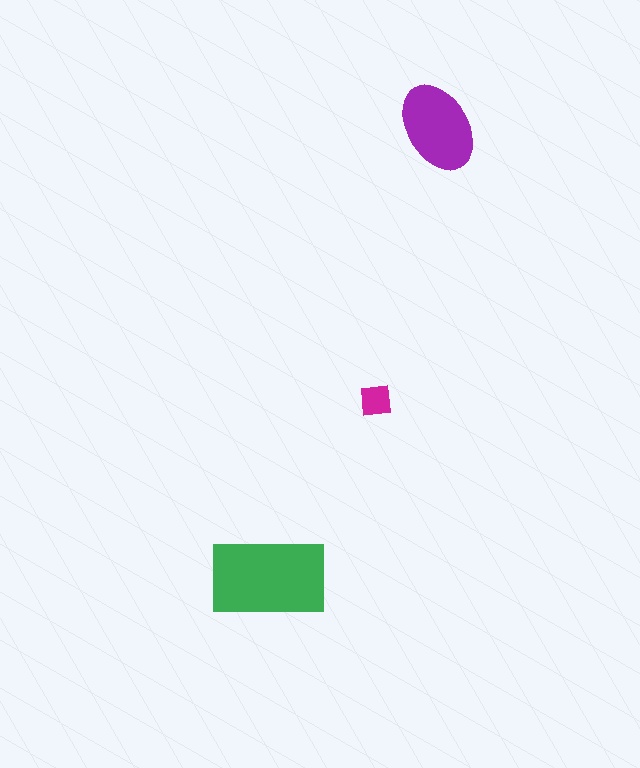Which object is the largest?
The green rectangle.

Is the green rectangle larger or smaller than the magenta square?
Larger.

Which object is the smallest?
The magenta square.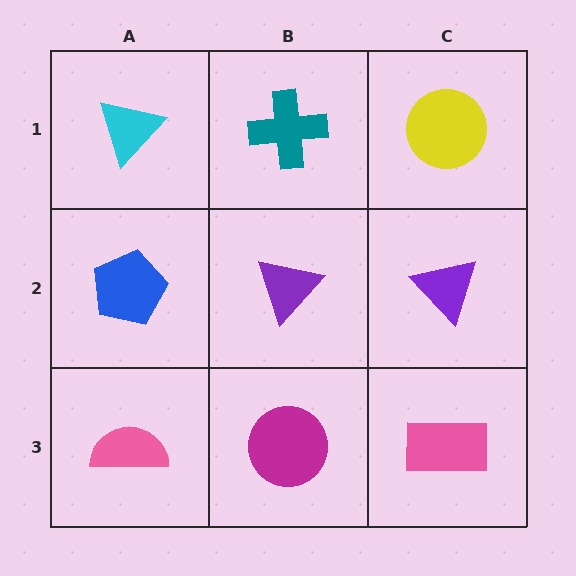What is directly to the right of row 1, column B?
A yellow circle.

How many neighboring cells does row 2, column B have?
4.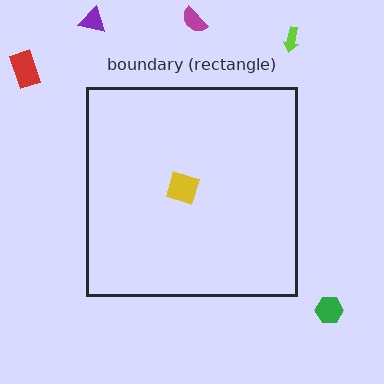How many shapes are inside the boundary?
1 inside, 5 outside.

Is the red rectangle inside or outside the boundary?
Outside.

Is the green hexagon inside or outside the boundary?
Outside.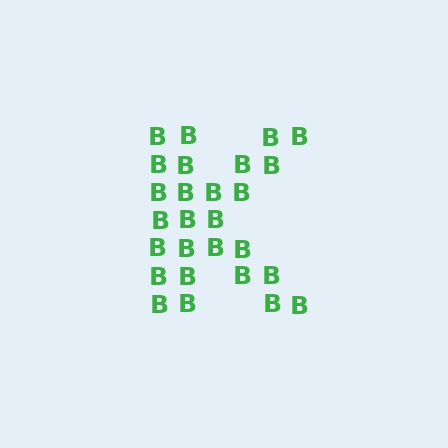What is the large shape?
The large shape is the letter K.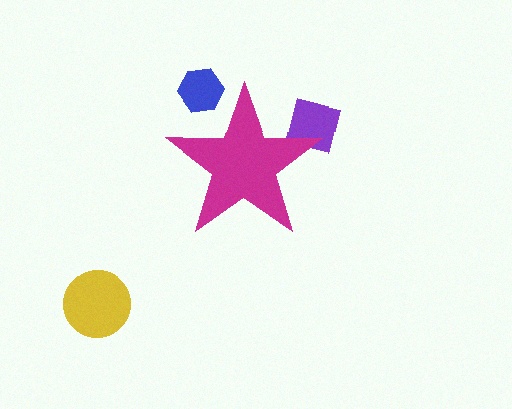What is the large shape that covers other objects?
A magenta star.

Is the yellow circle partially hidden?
No, the yellow circle is fully visible.